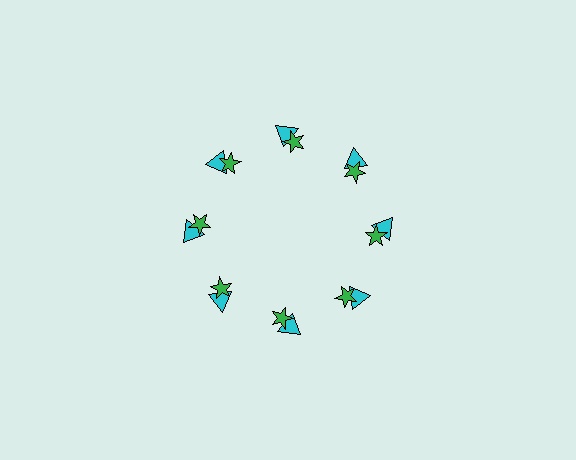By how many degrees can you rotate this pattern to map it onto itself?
The pattern maps onto itself every 45 degrees of rotation.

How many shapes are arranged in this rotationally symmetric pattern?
There are 16 shapes, arranged in 8 groups of 2.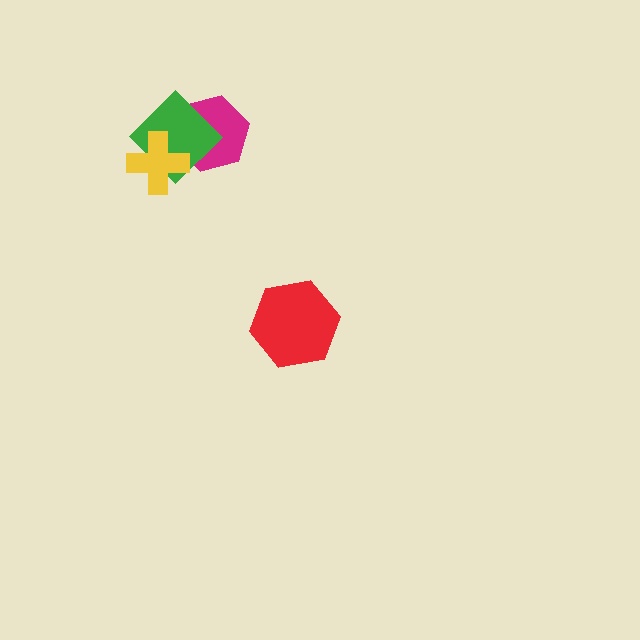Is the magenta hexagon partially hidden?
Yes, it is partially covered by another shape.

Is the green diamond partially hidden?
Yes, it is partially covered by another shape.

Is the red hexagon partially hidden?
No, no other shape covers it.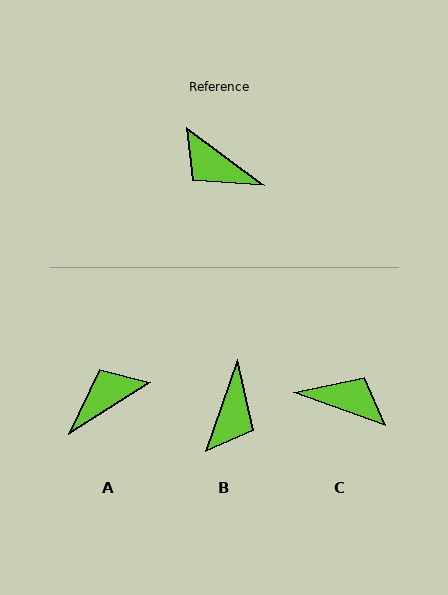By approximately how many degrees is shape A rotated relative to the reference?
Approximately 111 degrees clockwise.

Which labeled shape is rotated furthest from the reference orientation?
C, about 164 degrees away.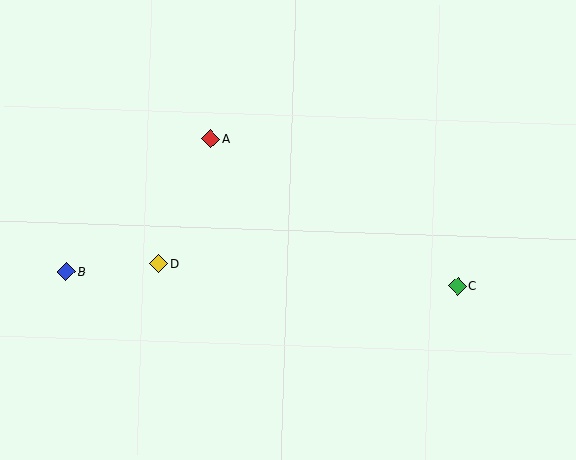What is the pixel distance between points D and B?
The distance between D and B is 93 pixels.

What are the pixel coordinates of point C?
Point C is at (458, 286).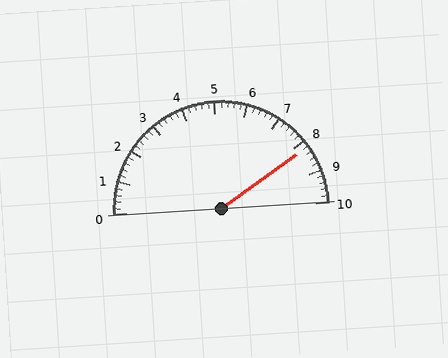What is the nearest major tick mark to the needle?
The nearest major tick mark is 8.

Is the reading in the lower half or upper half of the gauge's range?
The reading is in the upper half of the range (0 to 10).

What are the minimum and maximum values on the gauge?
The gauge ranges from 0 to 10.